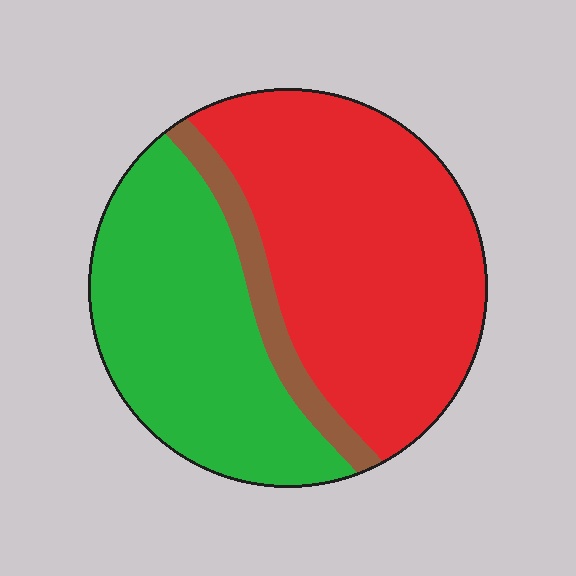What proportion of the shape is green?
Green takes up about two fifths (2/5) of the shape.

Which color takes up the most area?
Red, at roughly 55%.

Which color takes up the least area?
Brown, at roughly 10%.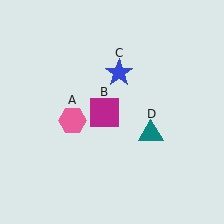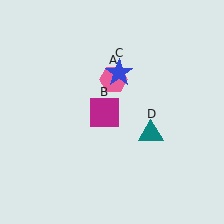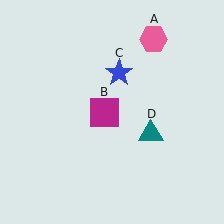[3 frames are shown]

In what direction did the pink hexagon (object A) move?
The pink hexagon (object A) moved up and to the right.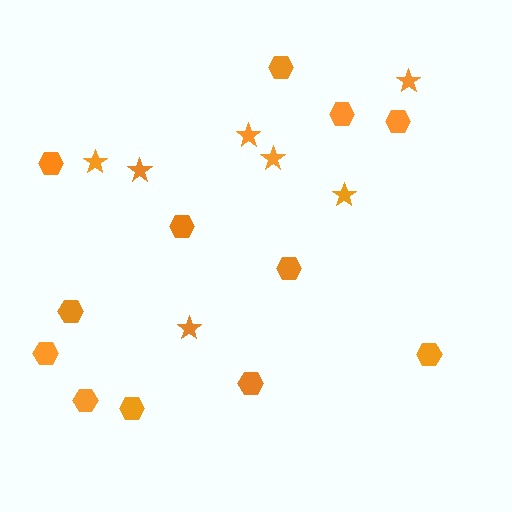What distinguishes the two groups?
There are 2 groups: one group of hexagons (12) and one group of stars (7).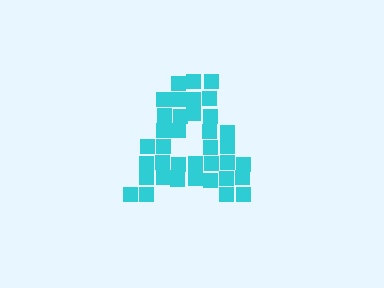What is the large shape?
The large shape is the letter A.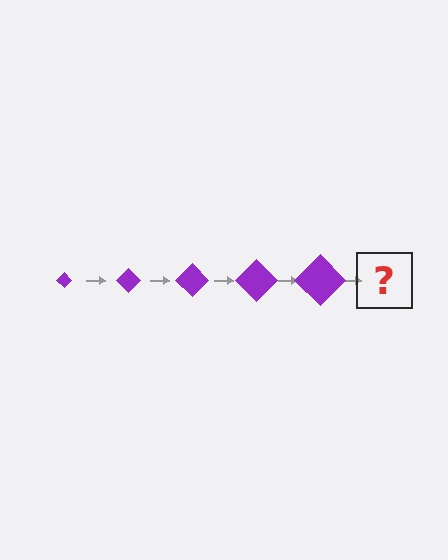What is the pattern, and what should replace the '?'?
The pattern is that the diamond gets progressively larger each step. The '?' should be a purple diamond, larger than the previous one.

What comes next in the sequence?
The next element should be a purple diamond, larger than the previous one.